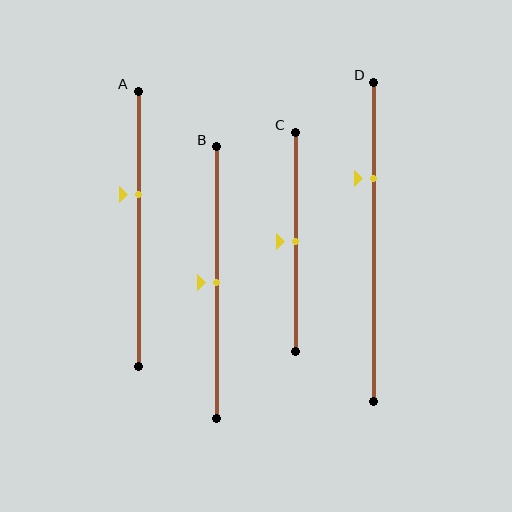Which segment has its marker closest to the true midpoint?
Segment B has its marker closest to the true midpoint.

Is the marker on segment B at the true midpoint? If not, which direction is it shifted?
Yes, the marker on segment B is at the true midpoint.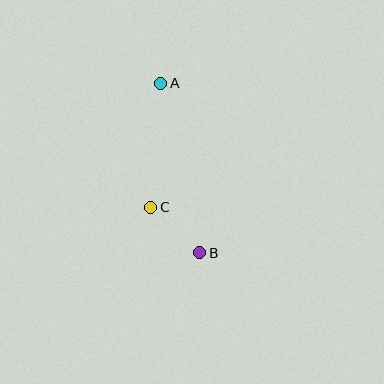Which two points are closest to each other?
Points B and C are closest to each other.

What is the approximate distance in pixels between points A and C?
The distance between A and C is approximately 124 pixels.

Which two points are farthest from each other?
Points A and B are farthest from each other.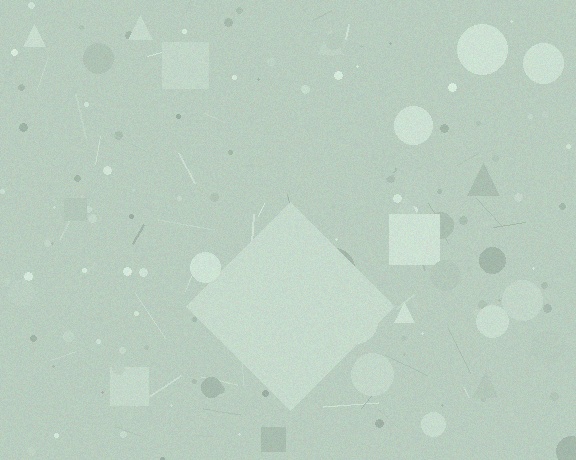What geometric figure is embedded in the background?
A diamond is embedded in the background.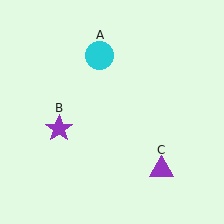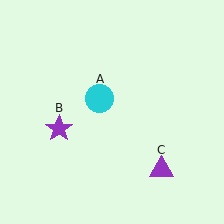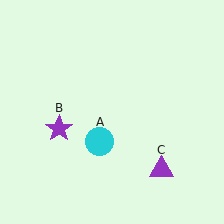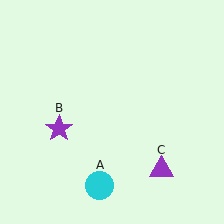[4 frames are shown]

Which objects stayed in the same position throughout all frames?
Purple star (object B) and purple triangle (object C) remained stationary.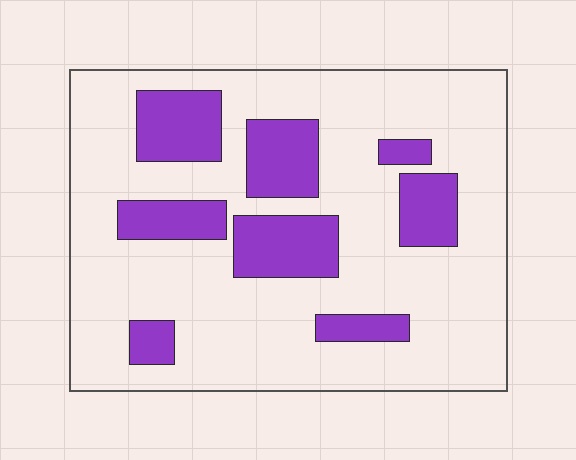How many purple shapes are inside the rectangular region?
8.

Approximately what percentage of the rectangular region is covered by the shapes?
Approximately 25%.